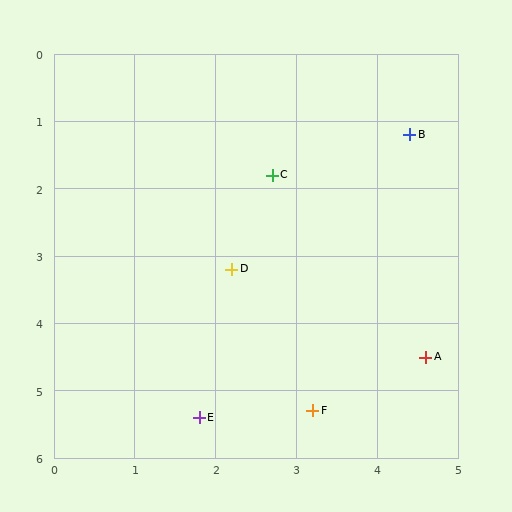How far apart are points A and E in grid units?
Points A and E are about 2.9 grid units apart.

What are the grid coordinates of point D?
Point D is at approximately (2.2, 3.2).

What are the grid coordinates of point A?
Point A is at approximately (4.6, 4.5).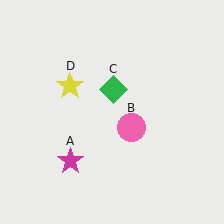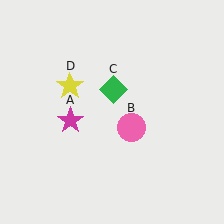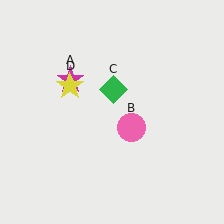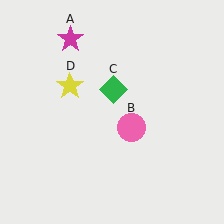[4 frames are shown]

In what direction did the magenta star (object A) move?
The magenta star (object A) moved up.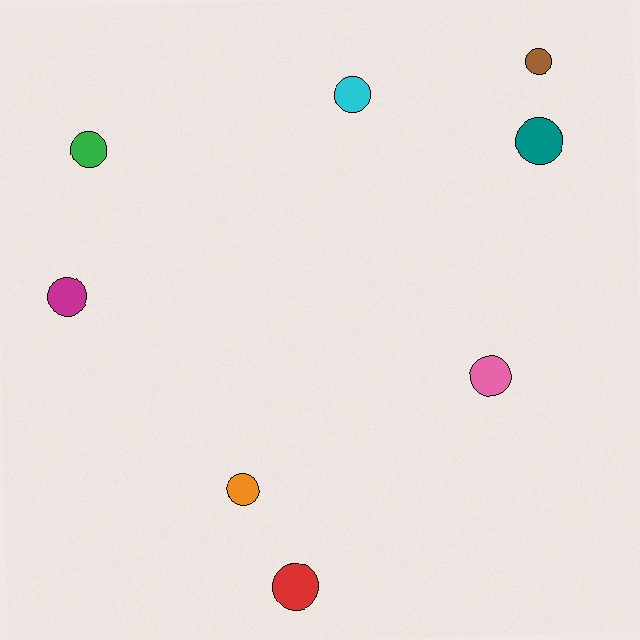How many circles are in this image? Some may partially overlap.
There are 8 circles.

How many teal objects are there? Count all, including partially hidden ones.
There is 1 teal object.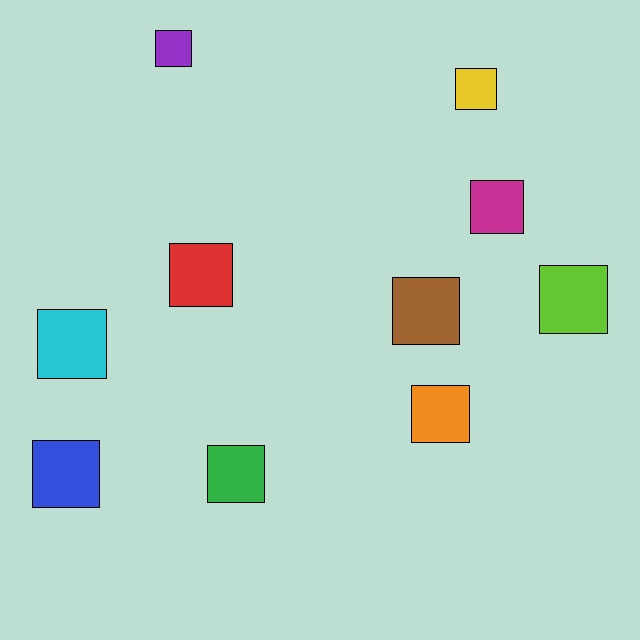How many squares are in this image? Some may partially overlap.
There are 10 squares.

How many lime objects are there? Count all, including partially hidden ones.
There is 1 lime object.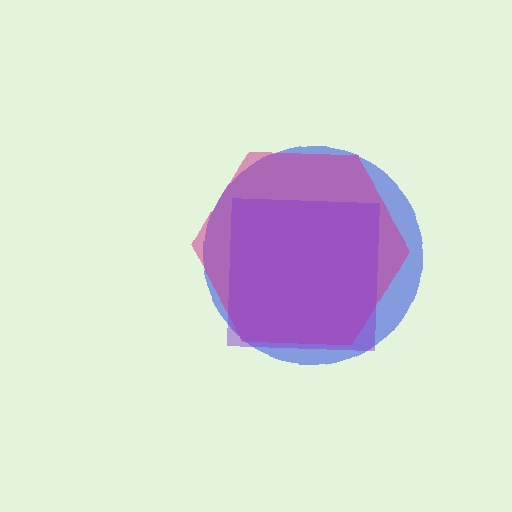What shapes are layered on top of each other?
The layered shapes are: a blue circle, a magenta hexagon, a purple square.